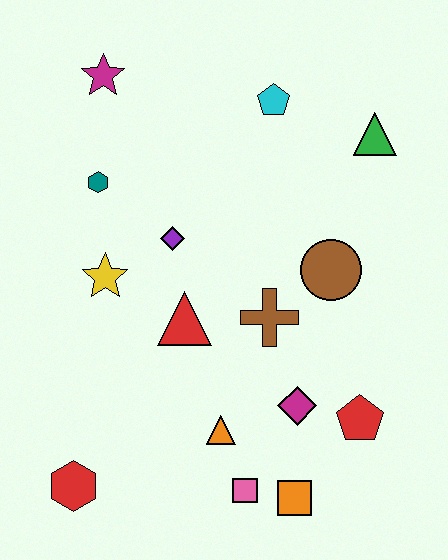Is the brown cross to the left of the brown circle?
Yes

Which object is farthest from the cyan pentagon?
The red hexagon is farthest from the cyan pentagon.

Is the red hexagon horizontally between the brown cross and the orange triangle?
No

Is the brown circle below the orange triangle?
No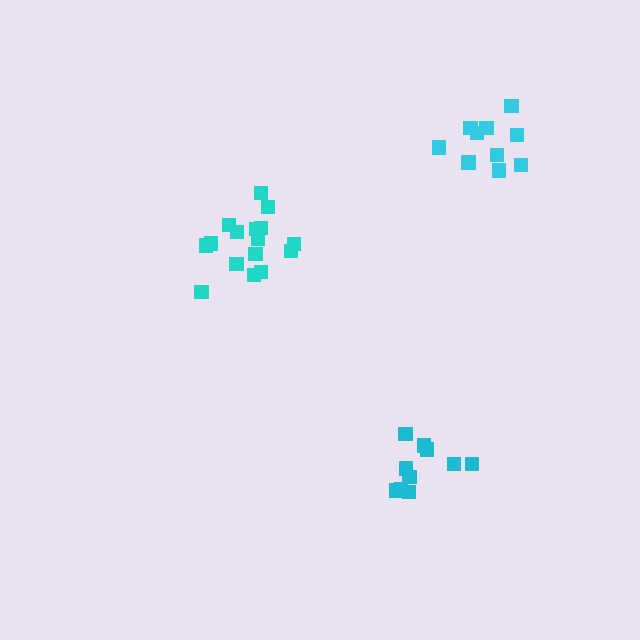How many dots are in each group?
Group 1: 16 dots, Group 2: 10 dots, Group 3: 10 dots (36 total).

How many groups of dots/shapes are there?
There are 3 groups.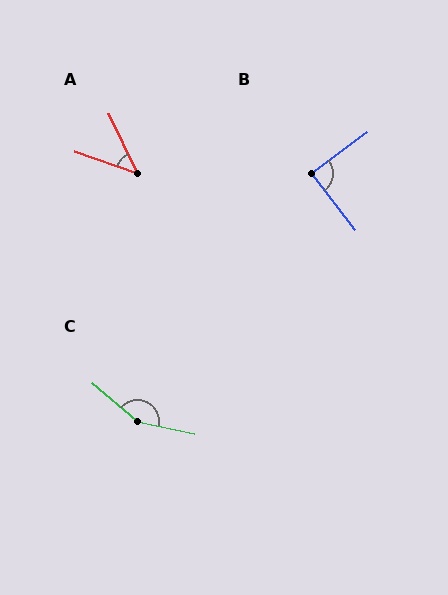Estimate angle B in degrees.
Approximately 89 degrees.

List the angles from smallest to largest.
A (45°), B (89°), C (152°).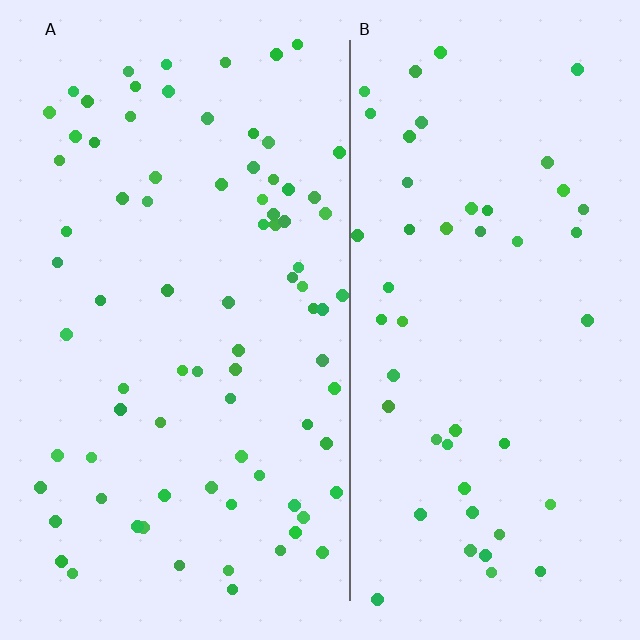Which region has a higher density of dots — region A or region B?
A (the left).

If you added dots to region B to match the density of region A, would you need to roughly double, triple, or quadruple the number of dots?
Approximately double.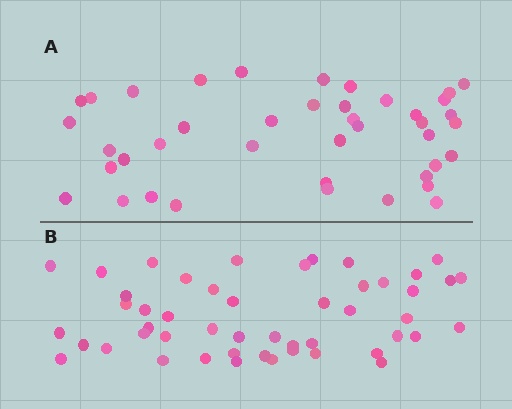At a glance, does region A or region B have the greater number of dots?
Region B (the bottom region) has more dots.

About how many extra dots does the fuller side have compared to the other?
Region B has roughly 8 or so more dots than region A.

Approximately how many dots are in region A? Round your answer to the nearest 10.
About 40 dots. (The exact count is 41, which rounds to 40.)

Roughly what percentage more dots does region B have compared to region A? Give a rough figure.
About 20% more.